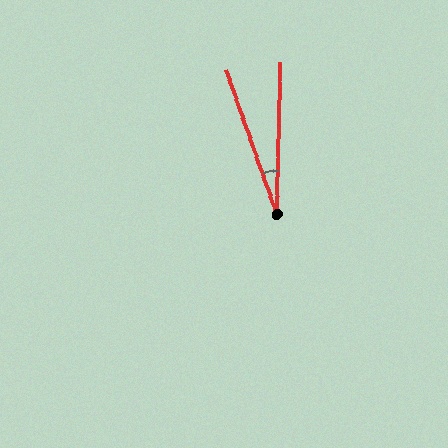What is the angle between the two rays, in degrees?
Approximately 21 degrees.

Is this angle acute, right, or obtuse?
It is acute.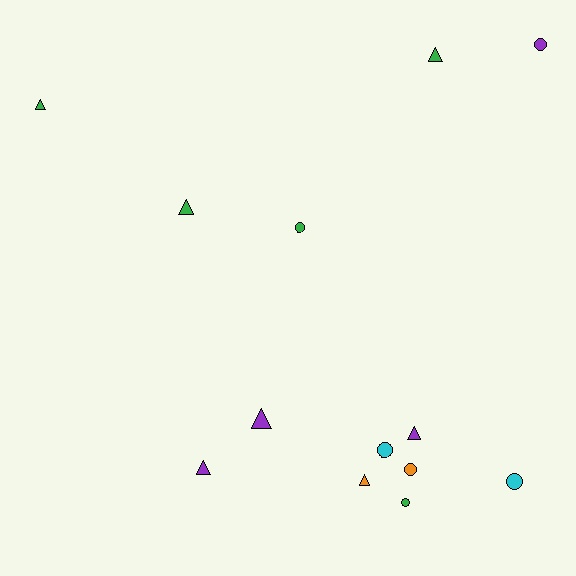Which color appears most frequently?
Green, with 5 objects.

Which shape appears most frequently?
Triangle, with 7 objects.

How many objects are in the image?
There are 13 objects.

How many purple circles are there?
There is 1 purple circle.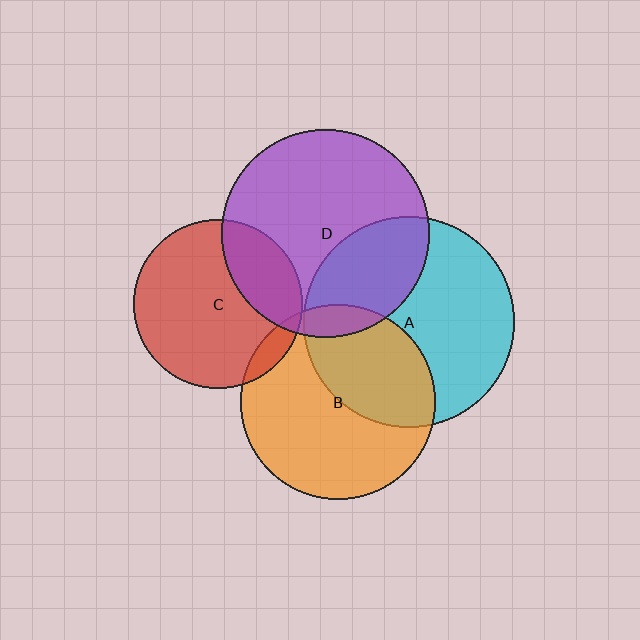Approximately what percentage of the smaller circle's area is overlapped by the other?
Approximately 10%.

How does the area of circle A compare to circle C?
Approximately 1.6 times.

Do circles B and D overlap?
Yes.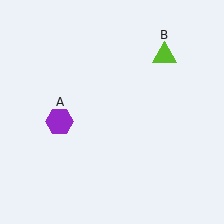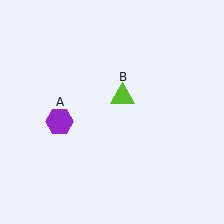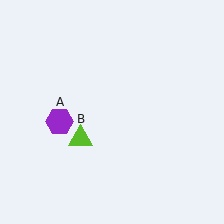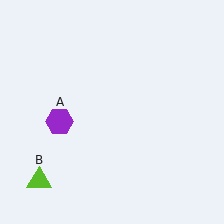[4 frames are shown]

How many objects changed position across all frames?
1 object changed position: lime triangle (object B).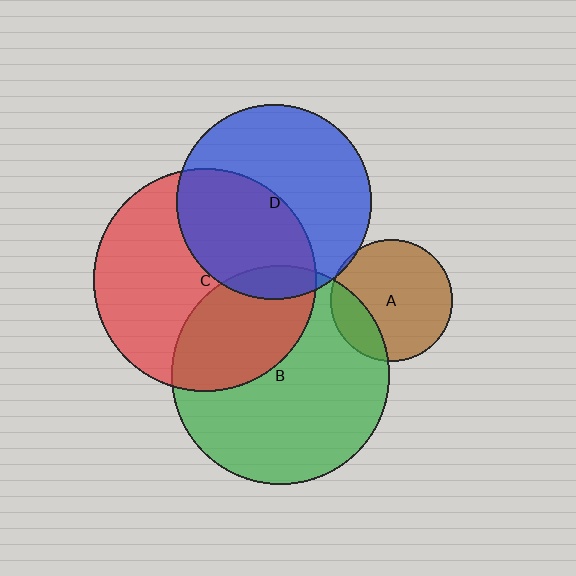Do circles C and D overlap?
Yes.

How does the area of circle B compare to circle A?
Approximately 3.2 times.